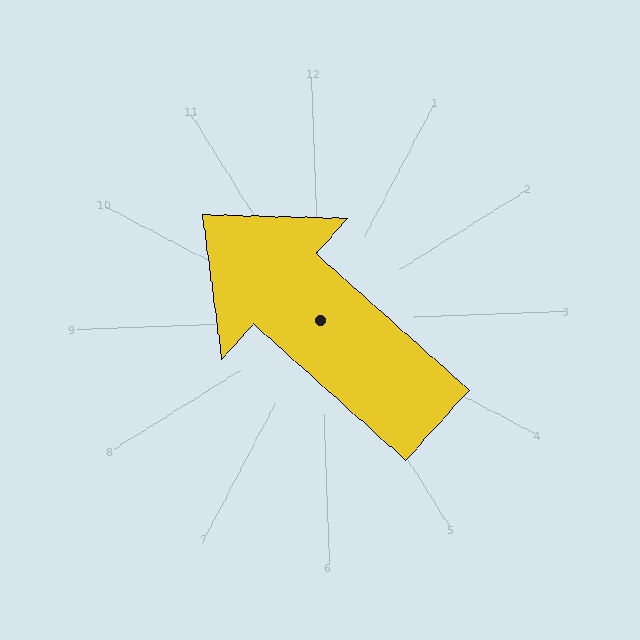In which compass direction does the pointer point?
Northwest.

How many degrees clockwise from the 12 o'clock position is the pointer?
Approximately 314 degrees.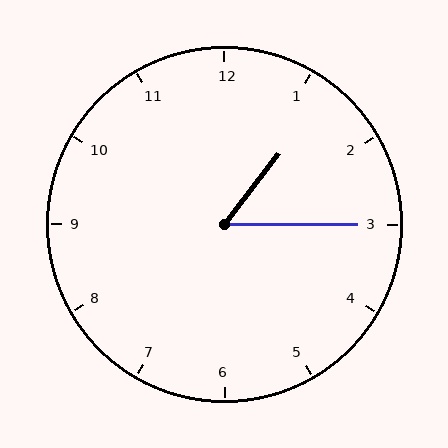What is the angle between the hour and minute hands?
Approximately 52 degrees.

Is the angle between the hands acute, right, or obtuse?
It is acute.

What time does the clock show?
1:15.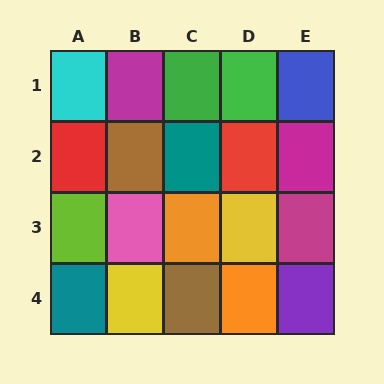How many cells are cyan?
1 cell is cyan.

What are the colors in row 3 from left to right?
Lime, pink, orange, yellow, magenta.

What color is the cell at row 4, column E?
Purple.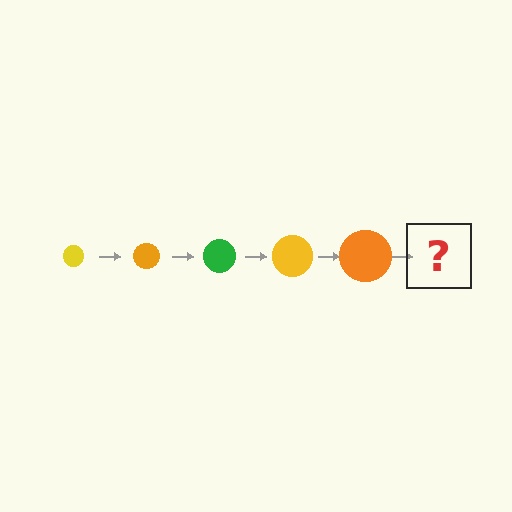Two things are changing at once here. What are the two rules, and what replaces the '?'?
The two rules are that the circle grows larger each step and the color cycles through yellow, orange, and green. The '?' should be a green circle, larger than the previous one.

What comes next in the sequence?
The next element should be a green circle, larger than the previous one.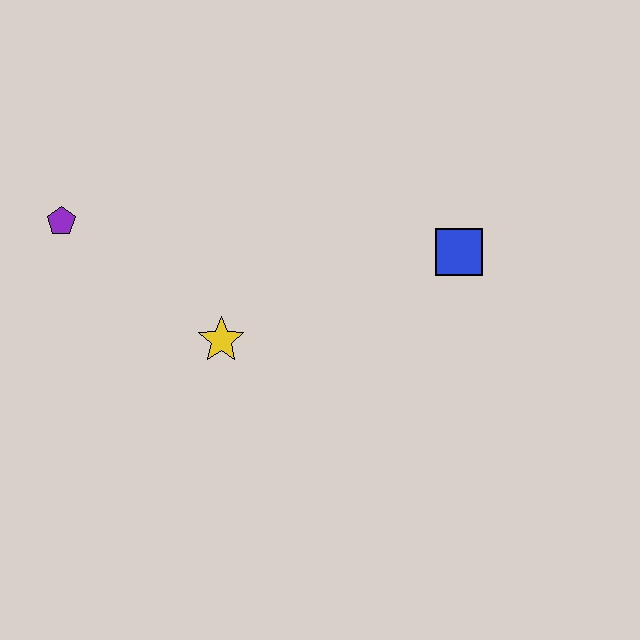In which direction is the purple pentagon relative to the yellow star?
The purple pentagon is to the left of the yellow star.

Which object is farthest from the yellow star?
The blue square is farthest from the yellow star.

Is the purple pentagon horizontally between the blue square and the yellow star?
No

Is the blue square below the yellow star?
No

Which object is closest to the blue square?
The yellow star is closest to the blue square.